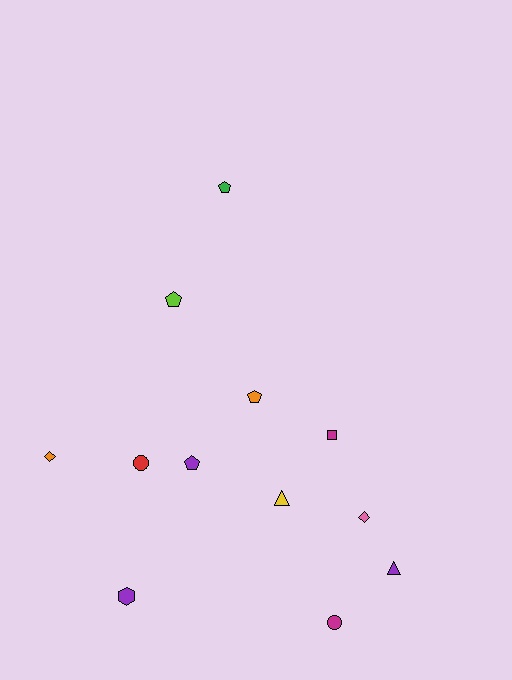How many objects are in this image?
There are 12 objects.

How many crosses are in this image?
There are no crosses.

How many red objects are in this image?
There is 1 red object.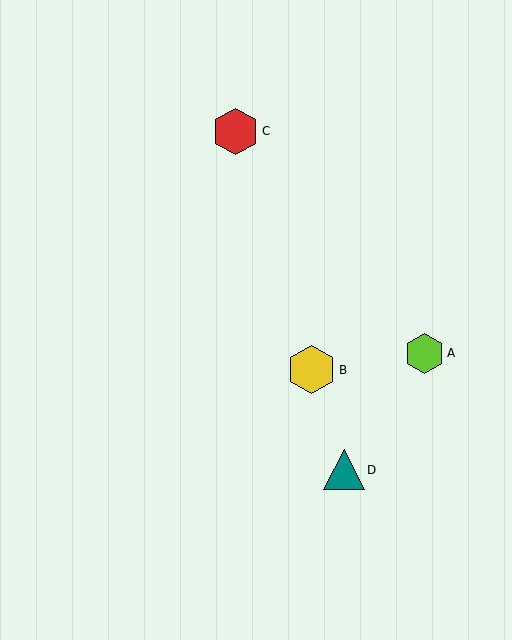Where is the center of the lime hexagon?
The center of the lime hexagon is at (424, 353).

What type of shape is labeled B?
Shape B is a yellow hexagon.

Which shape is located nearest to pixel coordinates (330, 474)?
The teal triangle (labeled D) at (344, 470) is nearest to that location.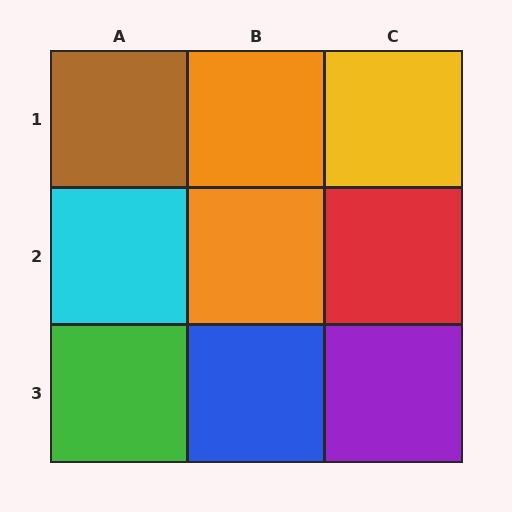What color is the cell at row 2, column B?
Orange.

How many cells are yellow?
1 cell is yellow.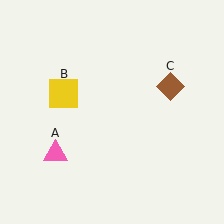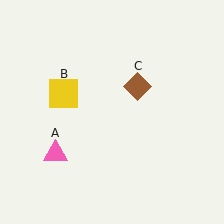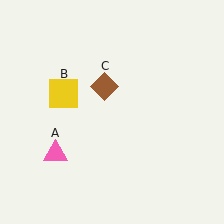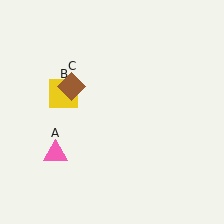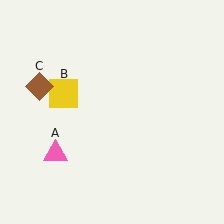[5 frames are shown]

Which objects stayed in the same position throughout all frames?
Pink triangle (object A) and yellow square (object B) remained stationary.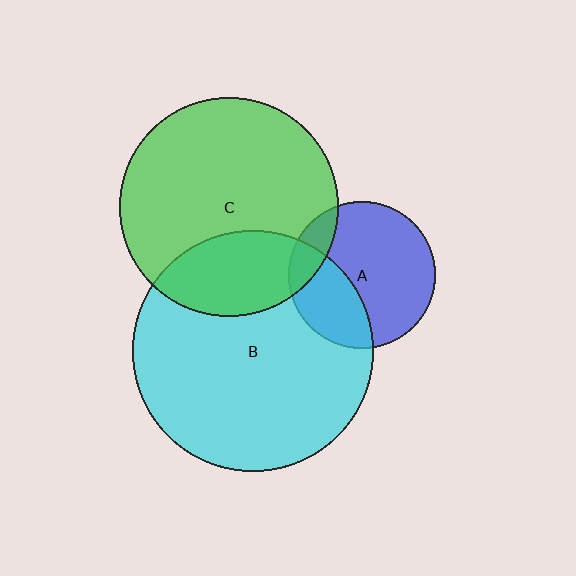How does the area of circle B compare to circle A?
Approximately 2.7 times.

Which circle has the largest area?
Circle B (cyan).